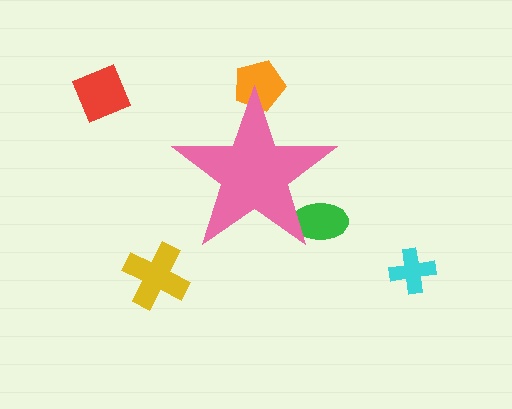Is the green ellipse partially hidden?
Yes, the green ellipse is partially hidden behind the pink star.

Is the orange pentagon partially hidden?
Yes, the orange pentagon is partially hidden behind the pink star.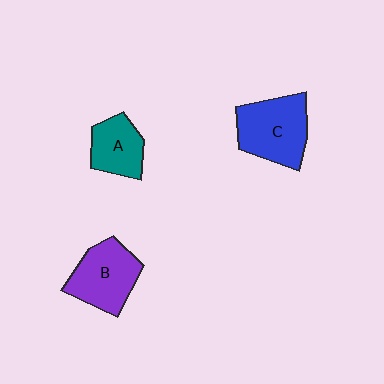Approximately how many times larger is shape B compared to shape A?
Approximately 1.4 times.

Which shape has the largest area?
Shape C (blue).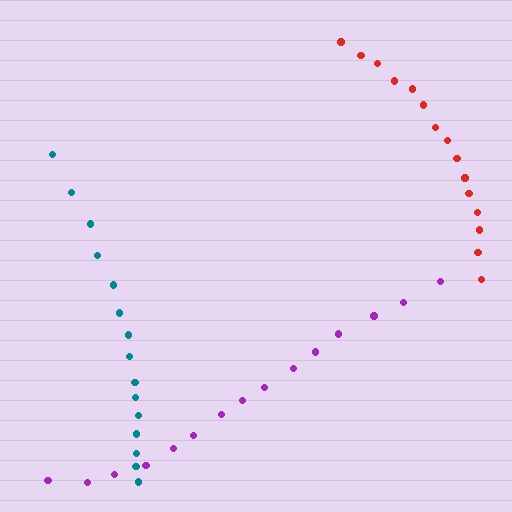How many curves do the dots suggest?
There are 3 distinct paths.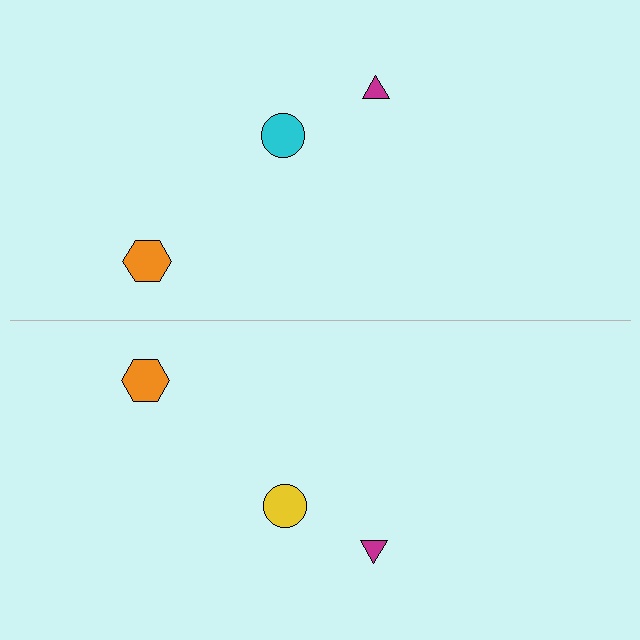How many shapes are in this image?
There are 6 shapes in this image.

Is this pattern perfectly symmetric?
No, the pattern is not perfectly symmetric. The yellow circle on the bottom side breaks the symmetry — its mirror counterpart is cyan.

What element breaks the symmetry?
The yellow circle on the bottom side breaks the symmetry — its mirror counterpart is cyan.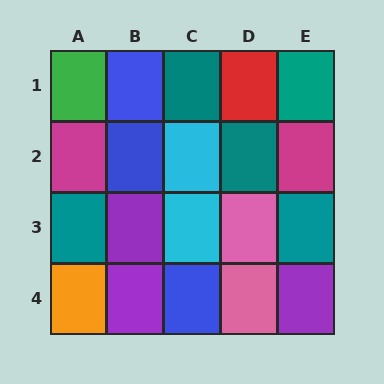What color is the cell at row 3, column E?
Teal.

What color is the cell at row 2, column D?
Teal.